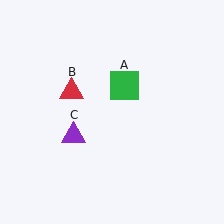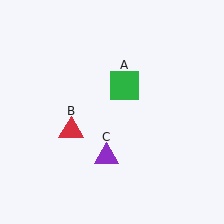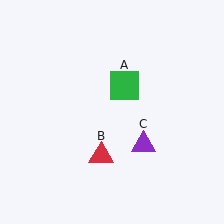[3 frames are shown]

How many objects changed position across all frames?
2 objects changed position: red triangle (object B), purple triangle (object C).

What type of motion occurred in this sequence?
The red triangle (object B), purple triangle (object C) rotated counterclockwise around the center of the scene.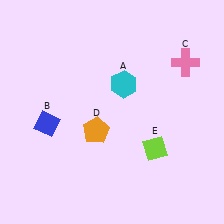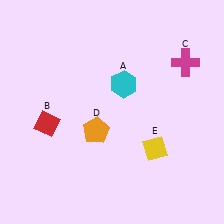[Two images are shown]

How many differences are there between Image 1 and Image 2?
There are 3 differences between the two images.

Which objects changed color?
B changed from blue to red. C changed from pink to magenta. E changed from lime to yellow.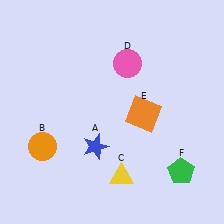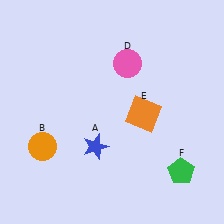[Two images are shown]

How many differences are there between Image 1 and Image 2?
There is 1 difference between the two images.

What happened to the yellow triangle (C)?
The yellow triangle (C) was removed in Image 2. It was in the bottom-right area of Image 1.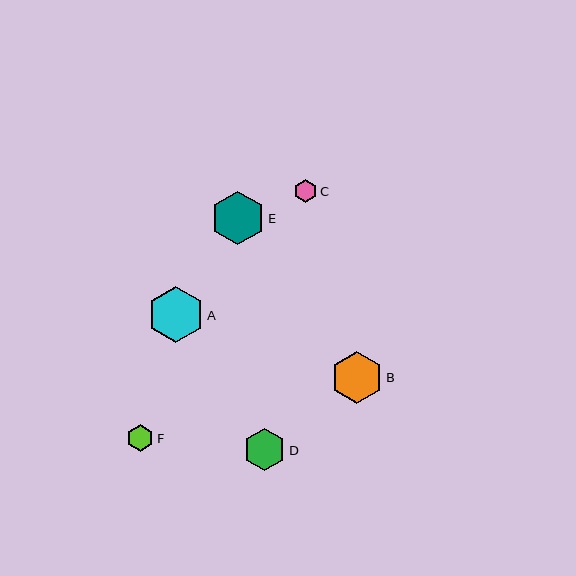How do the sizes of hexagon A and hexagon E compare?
Hexagon A and hexagon E are approximately the same size.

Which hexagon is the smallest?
Hexagon C is the smallest with a size of approximately 23 pixels.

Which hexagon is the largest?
Hexagon A is the largest with a size of approximately 56 pixels.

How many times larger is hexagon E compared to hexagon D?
Hexagon E is approximately 1.3 times the size of hexagon D.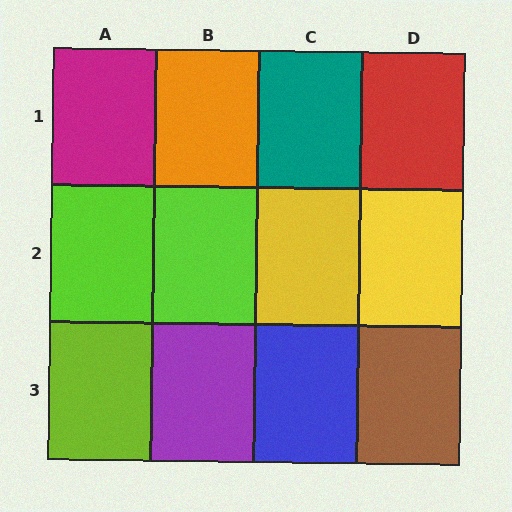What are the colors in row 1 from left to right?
Magenta, orange, teal, red.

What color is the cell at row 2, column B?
Lime.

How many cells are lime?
3 cells are lime.